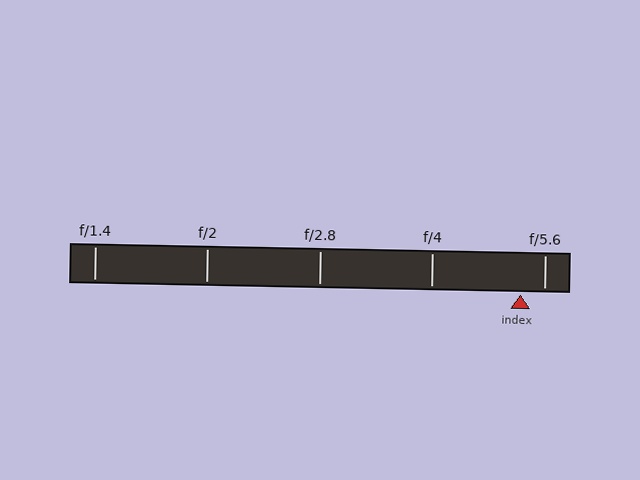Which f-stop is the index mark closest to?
The index mark is closest to f/5.6.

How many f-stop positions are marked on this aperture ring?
There are 5 f-stop positions marked.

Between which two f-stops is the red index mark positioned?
The index mark is between f/4 and f/5.6.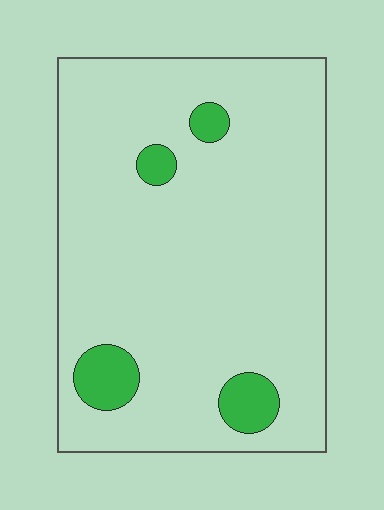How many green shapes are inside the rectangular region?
4.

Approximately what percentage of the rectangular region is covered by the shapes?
Approximately 10%.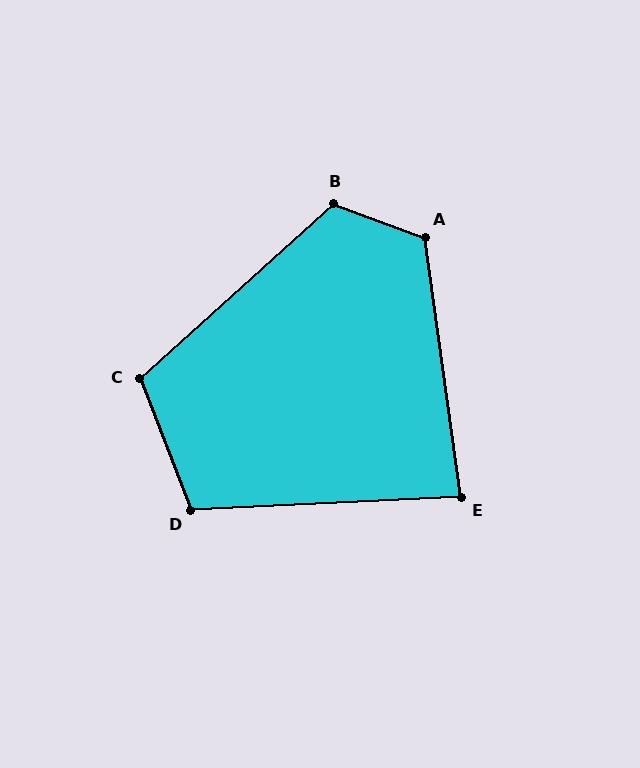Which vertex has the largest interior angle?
B, at approximately 118 degrees.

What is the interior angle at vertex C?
Approximately 111 degrees (obtuse).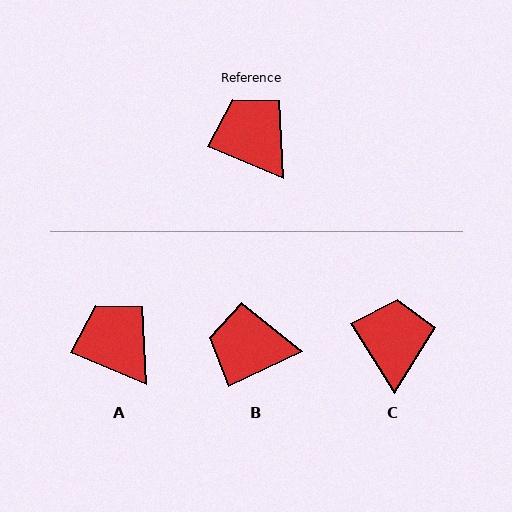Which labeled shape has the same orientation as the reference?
A.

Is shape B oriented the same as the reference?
No, it is off by about 49 degrees.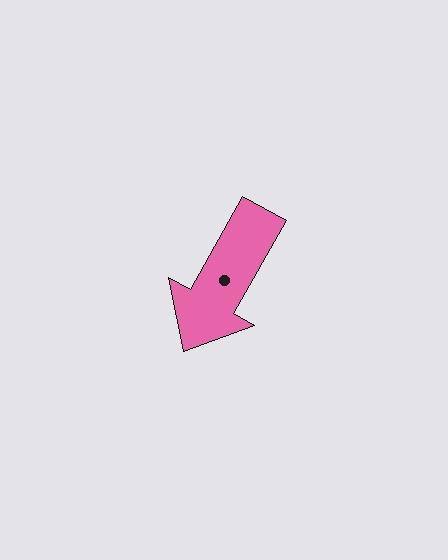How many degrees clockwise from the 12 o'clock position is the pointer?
Approximately 209 degrees.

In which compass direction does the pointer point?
Southwest.